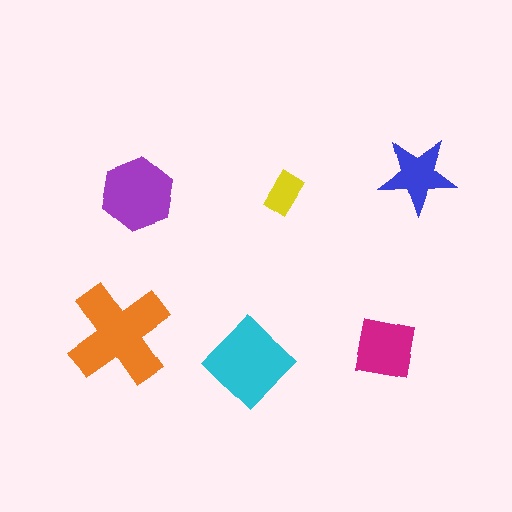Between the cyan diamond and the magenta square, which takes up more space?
The cyan diamond.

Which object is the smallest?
The yellow rectangle.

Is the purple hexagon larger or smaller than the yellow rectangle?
Larger.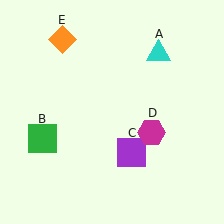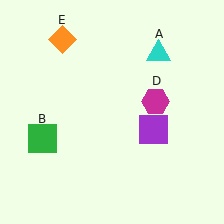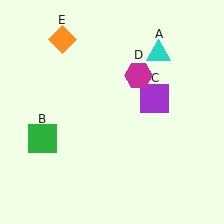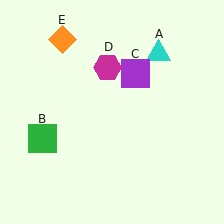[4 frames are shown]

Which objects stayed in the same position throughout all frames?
Cyan triangle (object A) and green square (object B) and orange diamond (object E) remained stationary.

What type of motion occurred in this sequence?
The purple square (object C), magenta hexagon (object D) rotated counterclockwise around the center of the scene.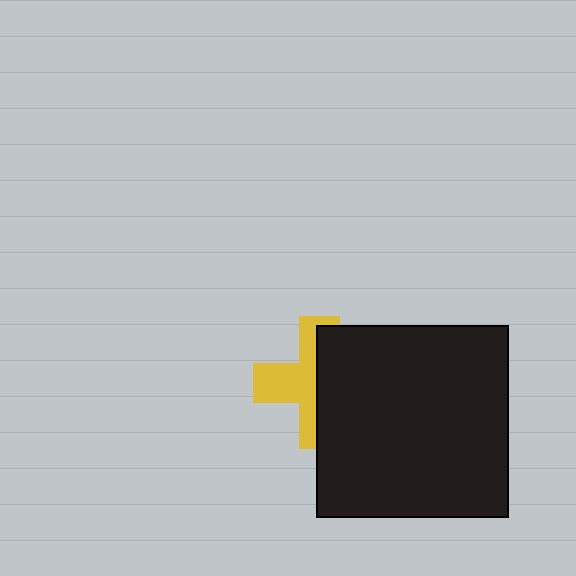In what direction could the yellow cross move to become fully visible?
The yellow cross could move left. That would shift it out from behind the black square entirely.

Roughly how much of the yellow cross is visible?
About half of it is visible (roughly 47%).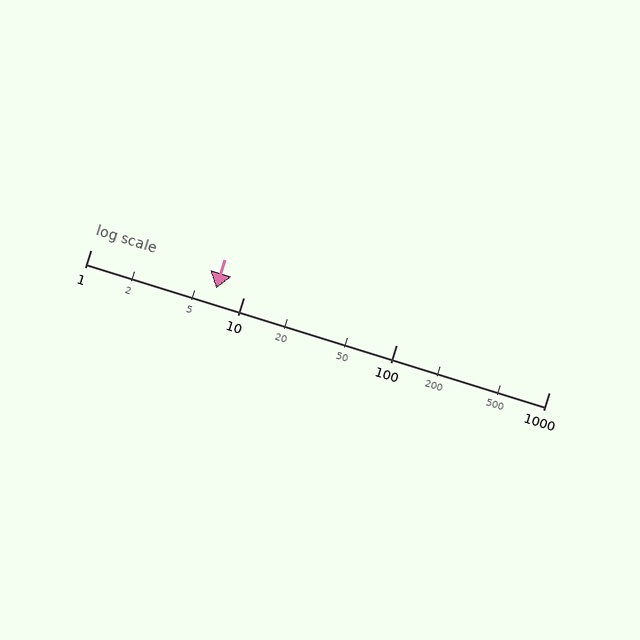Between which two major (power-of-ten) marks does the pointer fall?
The pointer is between 1 and 10.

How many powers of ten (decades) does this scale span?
The scale spans 3 decades, from 1 to 1000.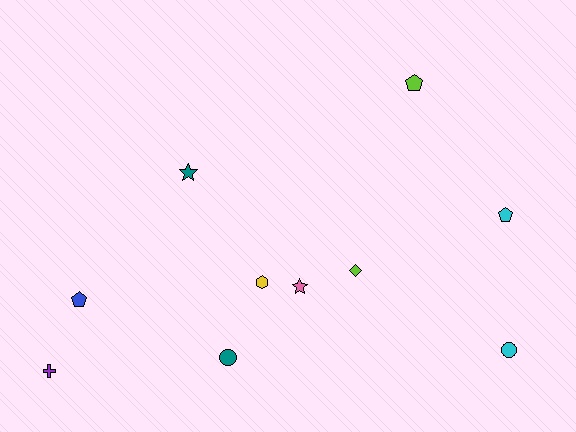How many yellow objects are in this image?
There is 1 yellow object.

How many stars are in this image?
There are 2 stars.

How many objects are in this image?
There are 10 objects.